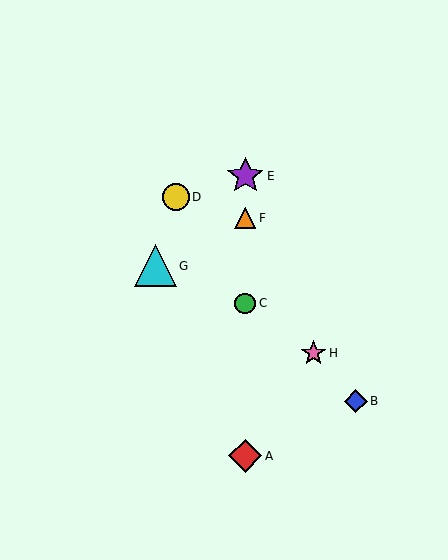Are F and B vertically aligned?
No, F is at x≈245 and B is at x≈356.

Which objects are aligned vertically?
Objects A, C, E, F are aligned vertically.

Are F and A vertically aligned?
Yes, both are at x≈245.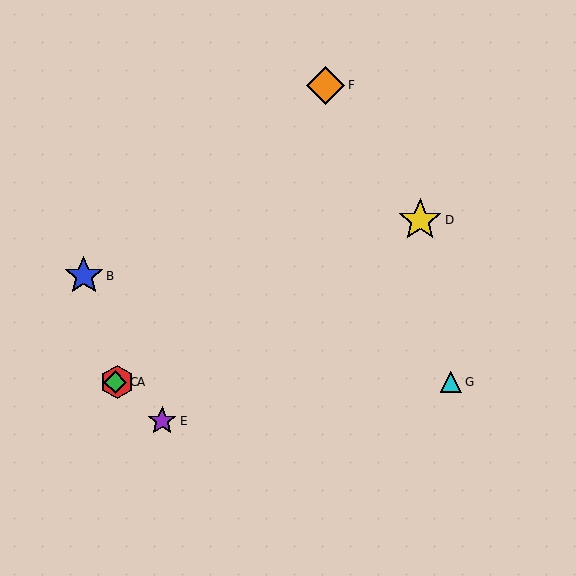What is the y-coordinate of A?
Object A is at y≈382.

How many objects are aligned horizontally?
3 objects (A, C, G) are aligned horizontally.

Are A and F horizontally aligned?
No, A is at y≈382 and F is at y≈85.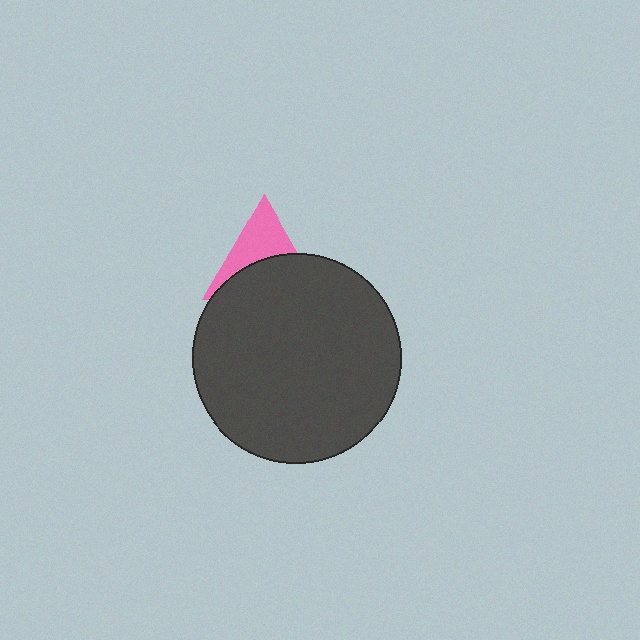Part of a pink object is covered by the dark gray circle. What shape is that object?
It is a triangle.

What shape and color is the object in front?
The object in front is a dark gray circle.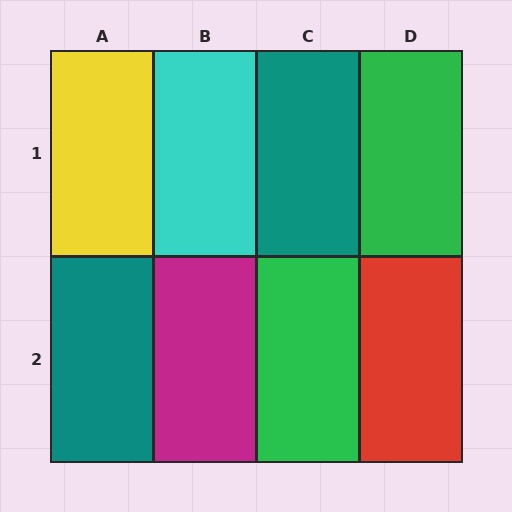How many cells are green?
2 cells are green.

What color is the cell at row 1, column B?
Cyan.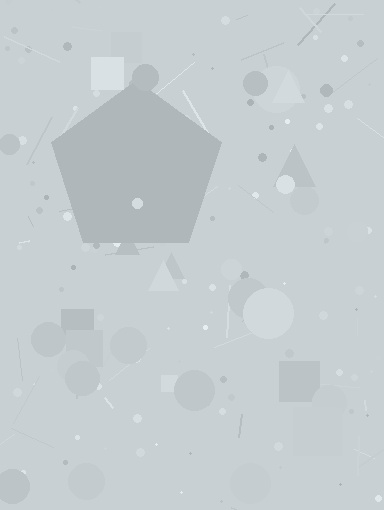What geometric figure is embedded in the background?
A pentagon is embedded in the background.